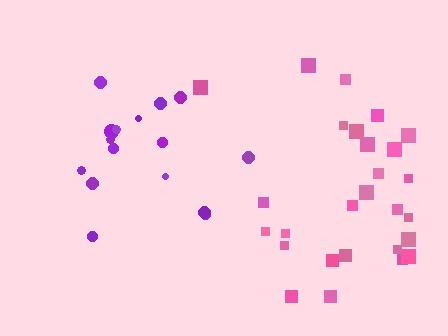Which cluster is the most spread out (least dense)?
Purple.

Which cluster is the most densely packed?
Pink.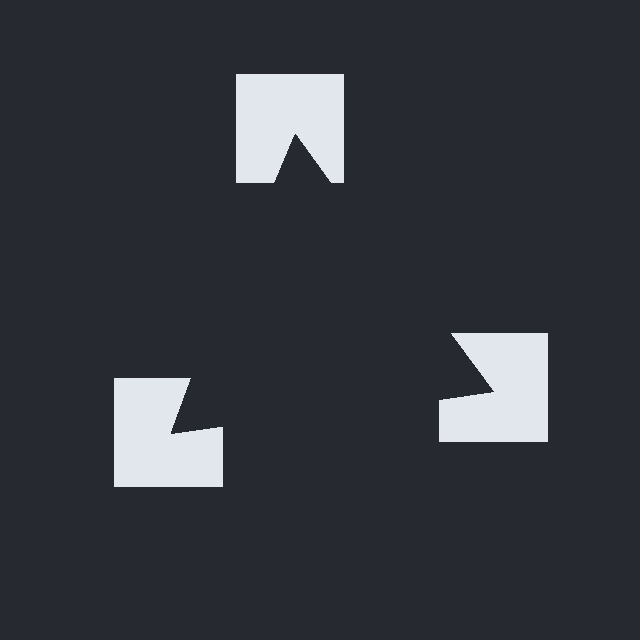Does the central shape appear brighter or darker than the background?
It typically appears slightly darker than the background, even though no actual brightness change is drawn.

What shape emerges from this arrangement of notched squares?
An illusory triangle — its edges are inferred from the aligned wedge cuts in the notched squares, not physically drawn.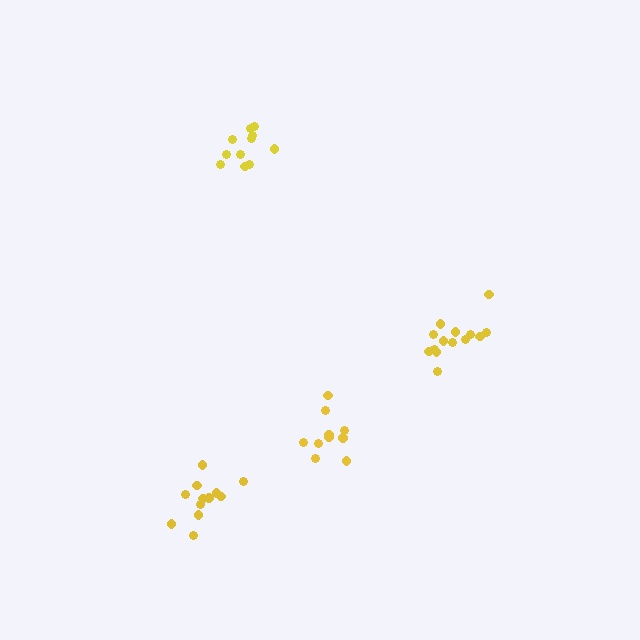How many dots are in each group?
Group 1: 11 dots, Group 2: 12 dots, Group 3: 14 dots, Group 4: 11 dots (48 total).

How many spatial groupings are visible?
There are 4 spatial groupings.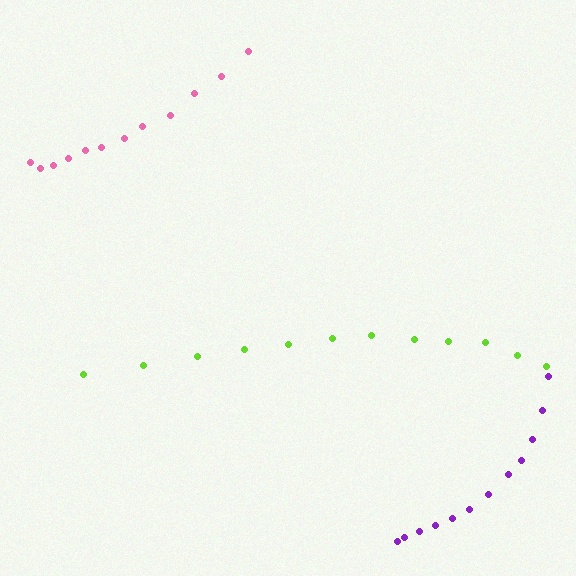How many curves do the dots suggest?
There are 3 distinct paths.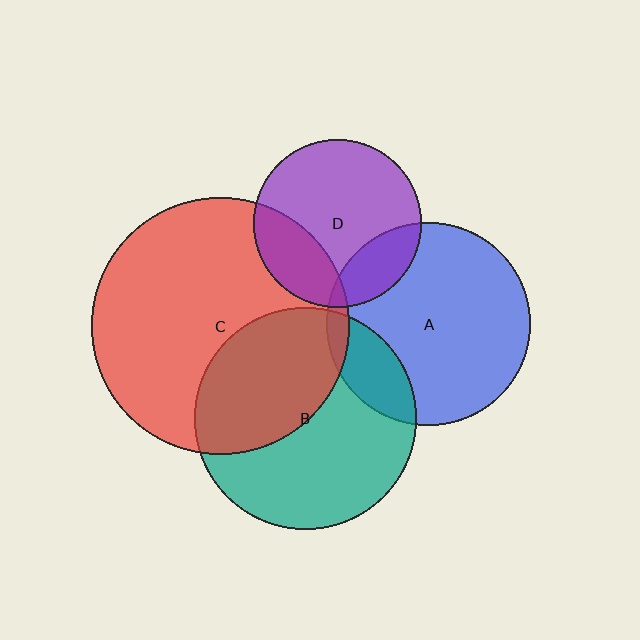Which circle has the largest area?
Circle C (red).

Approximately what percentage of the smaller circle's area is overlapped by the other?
Approximately 40%.